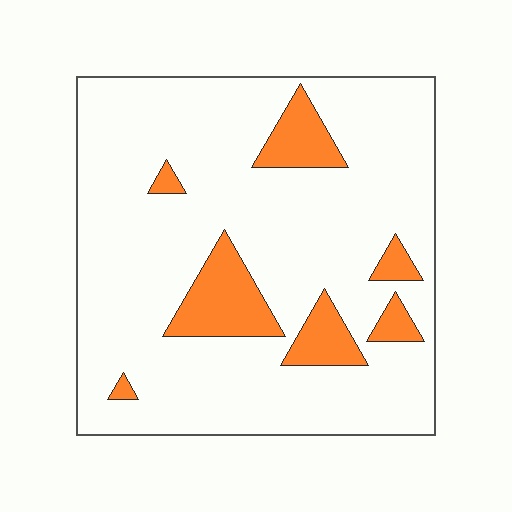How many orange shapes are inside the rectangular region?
7.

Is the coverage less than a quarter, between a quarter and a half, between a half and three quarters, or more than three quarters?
Less than a quarter.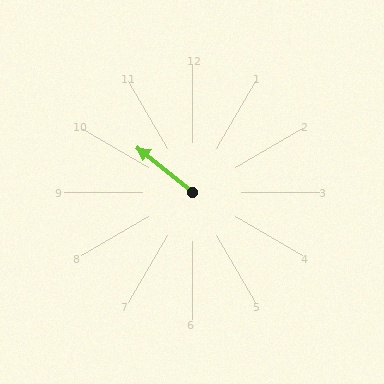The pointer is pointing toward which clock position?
Roughly 10 o'clock.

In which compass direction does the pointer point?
Northwest.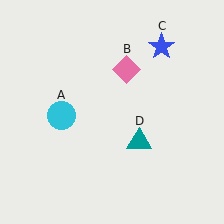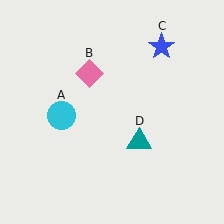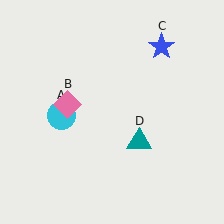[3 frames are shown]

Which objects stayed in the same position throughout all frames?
Cyan circle (object A) and blue star (object C) and teal triangle (object D) remained stationary.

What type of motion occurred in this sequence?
The pink diamond (object B) rotated counterclockwise around the center of the scene.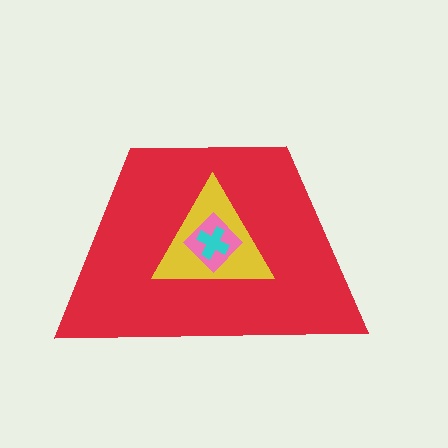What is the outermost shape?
The red trapezoid.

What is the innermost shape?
The cyan cross.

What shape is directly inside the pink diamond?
The cyan cross.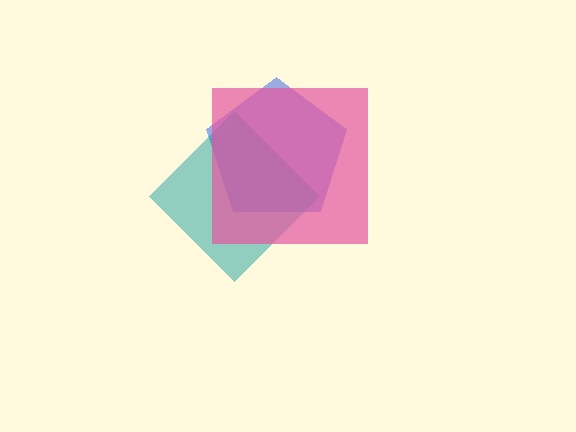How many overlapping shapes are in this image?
There are 3 overlapping shapes in the image.